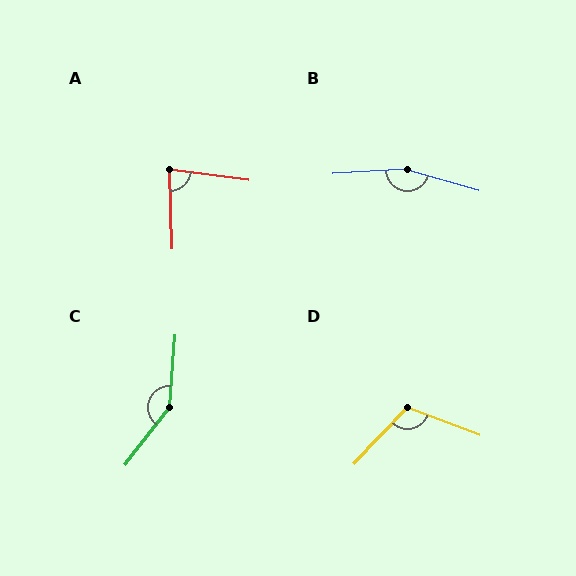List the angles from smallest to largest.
A (81°), D (113°), C (147°), B (160°).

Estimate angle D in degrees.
Approximately 113 degrees.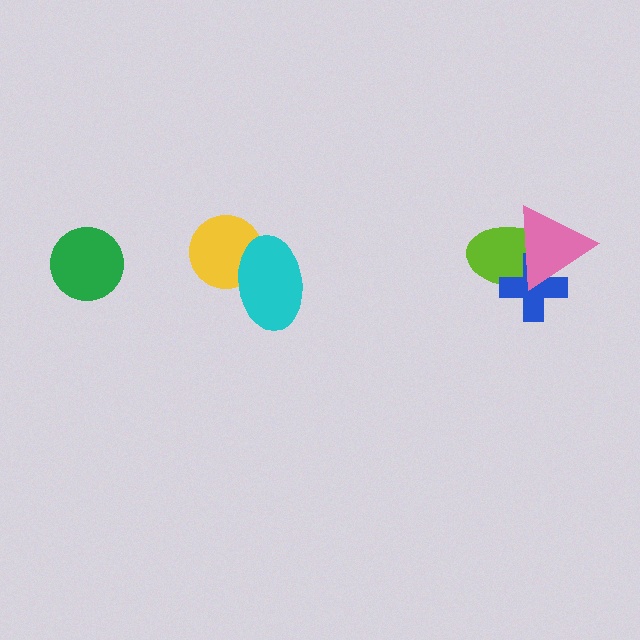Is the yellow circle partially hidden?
Yes, it is partially covered by another shape.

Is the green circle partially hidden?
No, no other shape covers it.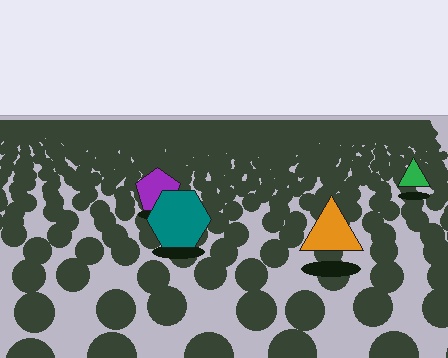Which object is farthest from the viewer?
The green triangle is farthest from the viewer. It appears smaller and the ground texture around it is denser.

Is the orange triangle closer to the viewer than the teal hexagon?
Yes. The orange triangle is closer — you can tell from the texture gradient: the ground texture is coarser near it.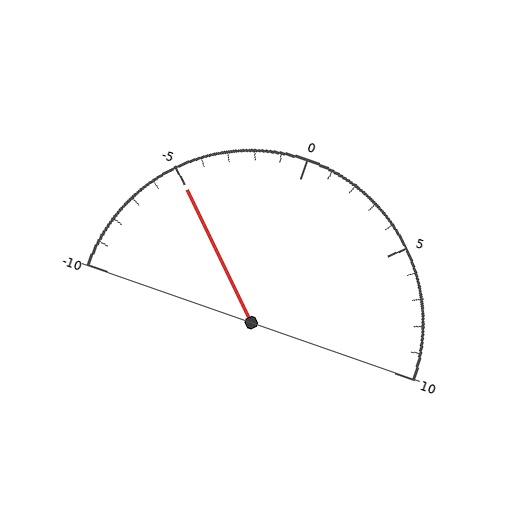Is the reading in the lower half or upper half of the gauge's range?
The reading is in the lower half of the range (-10 to 10).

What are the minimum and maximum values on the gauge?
The gauge ranges from -10 to 10.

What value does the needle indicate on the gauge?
The needle indicates approximately -5.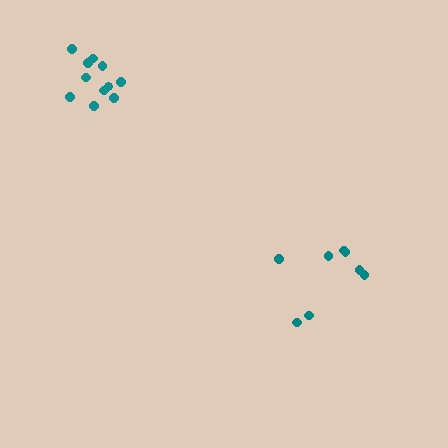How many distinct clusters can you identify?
There are 2 distinct clusters.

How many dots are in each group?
Group 1: 8 dots, Group 2: 11 dots (19 total).